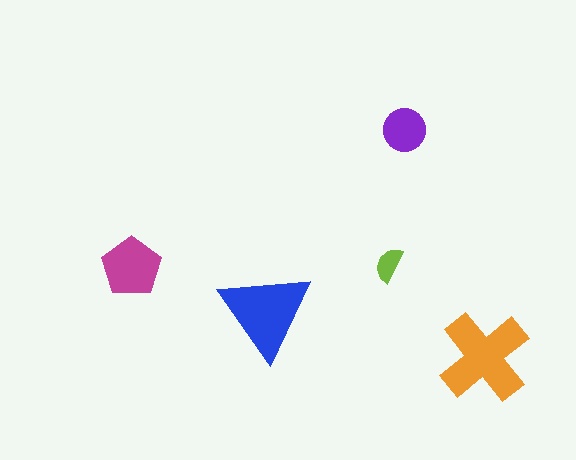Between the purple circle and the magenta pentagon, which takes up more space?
The magenta pentagon.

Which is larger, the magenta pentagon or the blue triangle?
The blue triangle.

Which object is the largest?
The orange cross.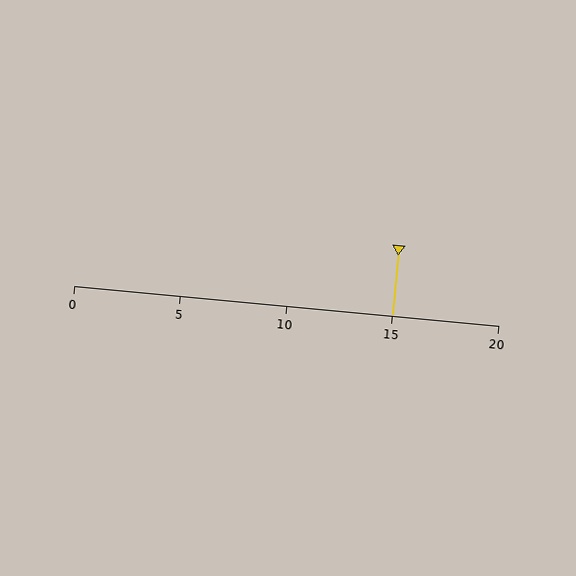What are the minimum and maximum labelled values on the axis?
The axis runs from 0 to 20.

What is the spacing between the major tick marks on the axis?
The major ticks are spaced 5 apart.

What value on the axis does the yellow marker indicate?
The marker indicates approximately 15.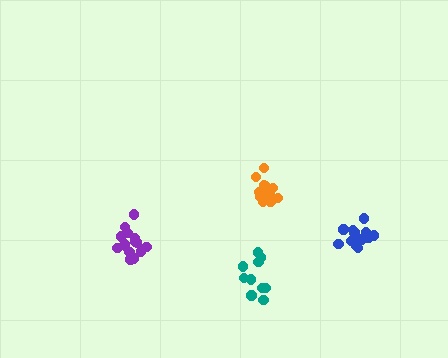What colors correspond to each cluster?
The clusters are colored: teal, purple, blue, orange.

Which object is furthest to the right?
The blue cluster is rightmost.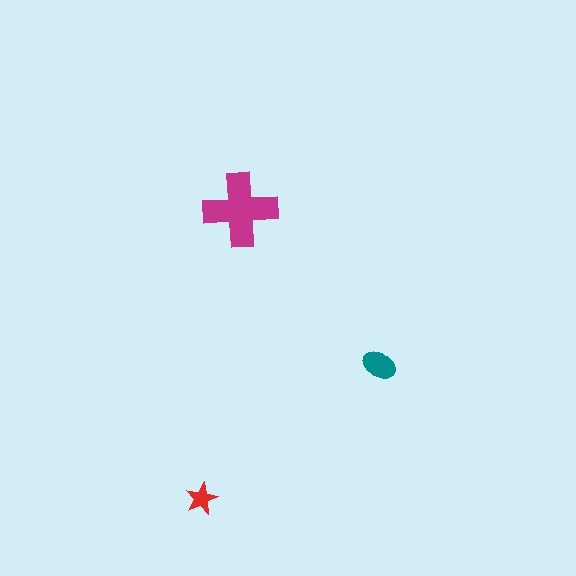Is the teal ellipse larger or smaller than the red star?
Larger.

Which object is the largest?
The magenta cross.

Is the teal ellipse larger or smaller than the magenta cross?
Smaller.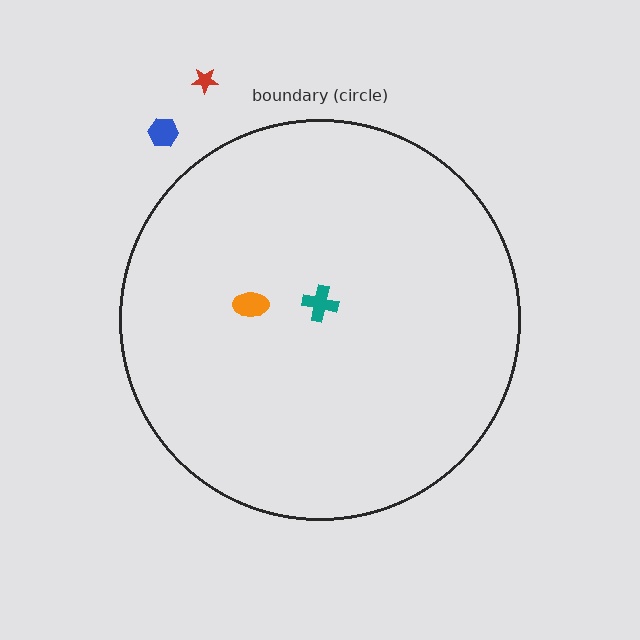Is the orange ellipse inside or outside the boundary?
Inside.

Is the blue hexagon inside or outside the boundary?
Outside.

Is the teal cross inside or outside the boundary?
Inside.